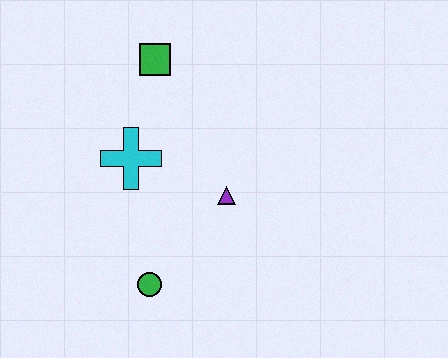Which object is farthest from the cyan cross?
The green circle is farthest from the cyan cross.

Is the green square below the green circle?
No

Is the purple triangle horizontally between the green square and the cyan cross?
No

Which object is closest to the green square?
The cyan cross is closest to the green square.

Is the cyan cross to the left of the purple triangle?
Yes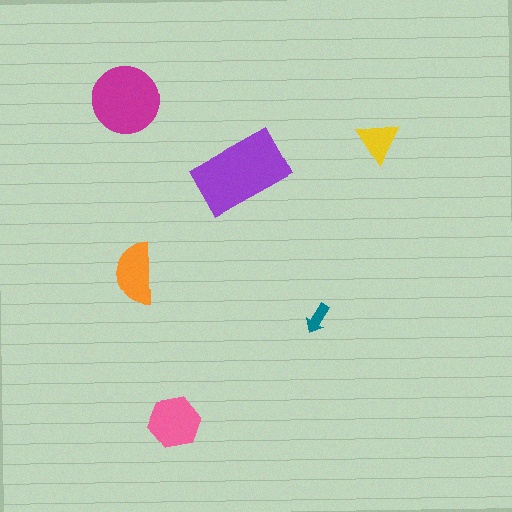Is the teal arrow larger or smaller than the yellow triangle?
Smaller.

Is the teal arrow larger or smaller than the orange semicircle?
Smaller.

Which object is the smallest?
The teal arrow.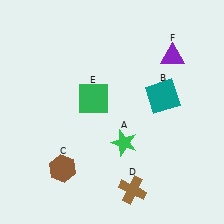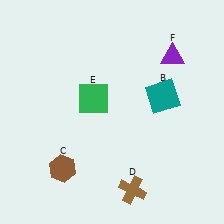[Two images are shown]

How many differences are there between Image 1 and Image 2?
There is 1 difference between the two images.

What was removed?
The green star (A) was removed in Image 2.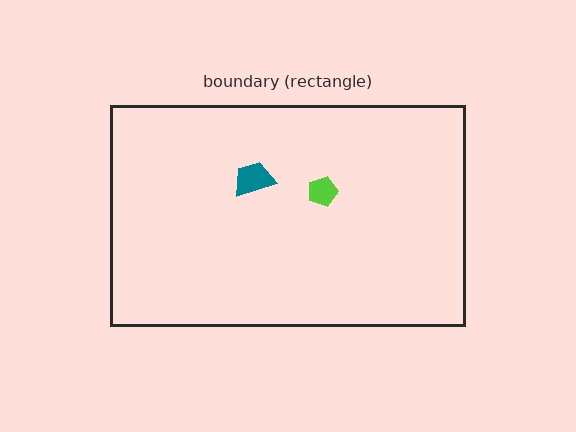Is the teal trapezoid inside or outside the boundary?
Inside.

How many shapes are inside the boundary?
2 inside, 0 outside.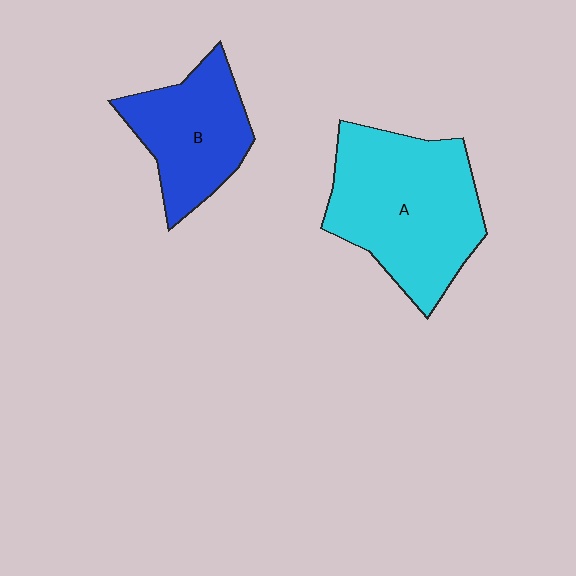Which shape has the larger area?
Shape A (cyan).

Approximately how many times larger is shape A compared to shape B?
Approximately 1.6 times.